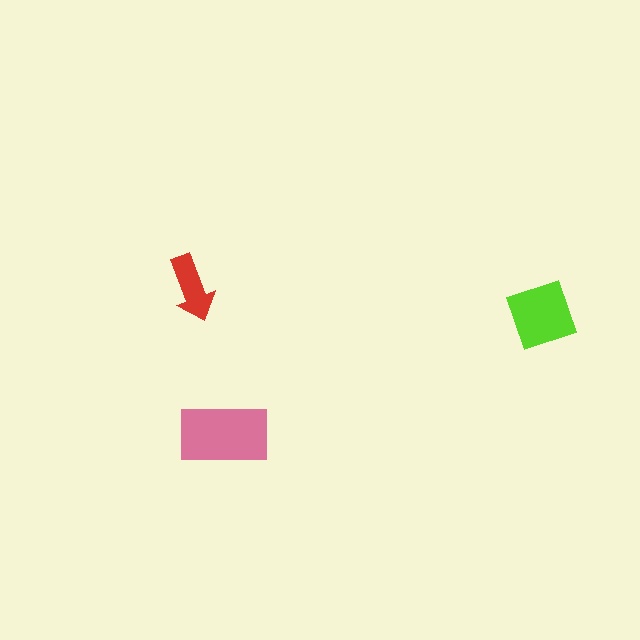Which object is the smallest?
The red arrow.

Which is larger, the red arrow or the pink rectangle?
The pink rectangle.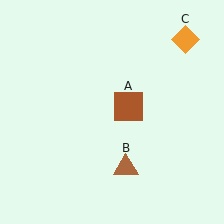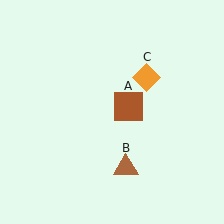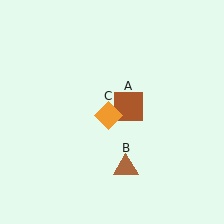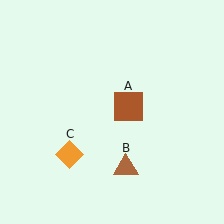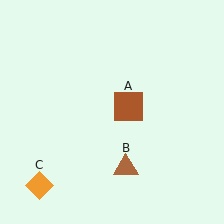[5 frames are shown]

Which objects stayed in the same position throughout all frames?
Brown square (object A) and brown triangle (object B) remained stationary.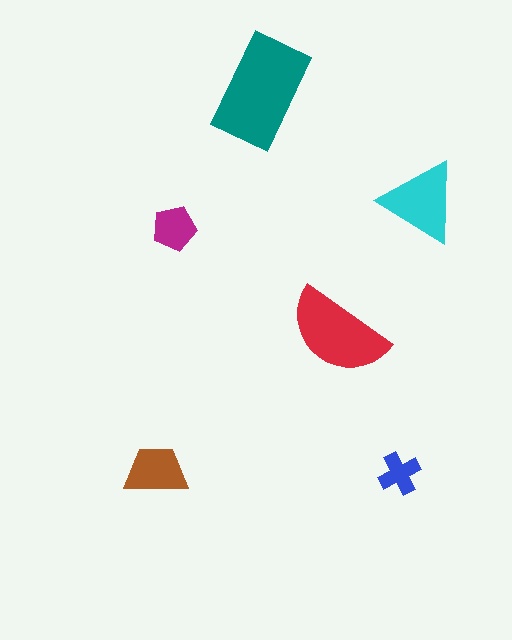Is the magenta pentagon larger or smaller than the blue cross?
Larger.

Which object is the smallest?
The blue cross.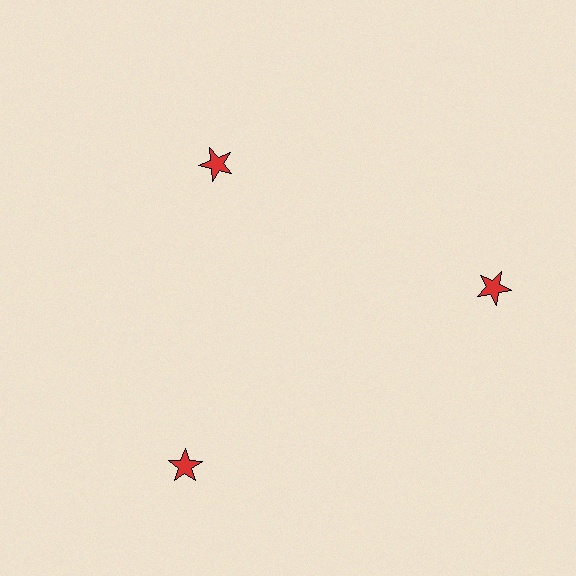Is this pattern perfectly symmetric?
No. The 3 red stars are arranged in a ring, but one element near the 11 o'clock position is pulled inward toward the center, breaking the 3-fold rotational symmetry.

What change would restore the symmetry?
The symmetry would be restored by moving it outward, back onto the ring so that all 3 stars sit at equal angles and equal distance from the center.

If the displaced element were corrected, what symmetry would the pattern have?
It would have 3-fold rotational symmetry — the pattern would map onto itself every 120 degrees.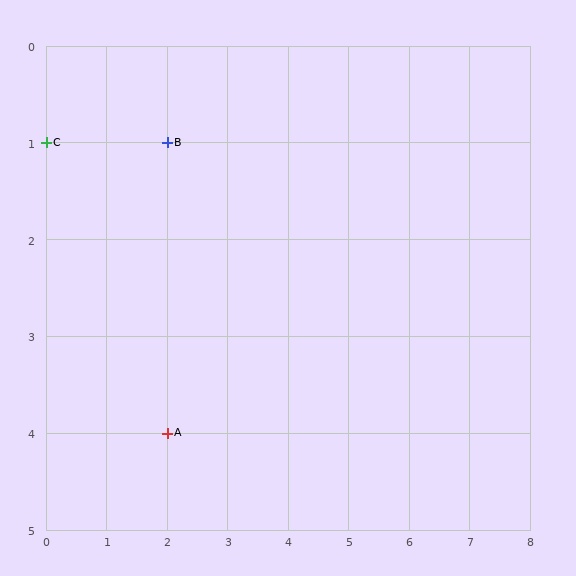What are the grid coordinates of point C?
Point C is at grid coordinates (0, 1).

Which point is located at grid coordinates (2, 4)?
Point A is at (2, 4).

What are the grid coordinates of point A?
Point A is at grid coordinates (2, 4).